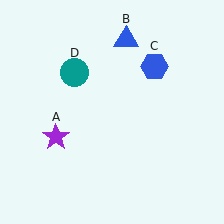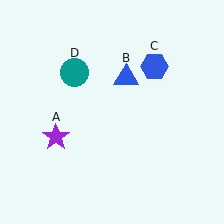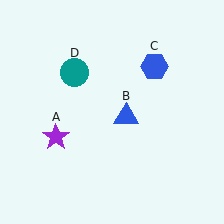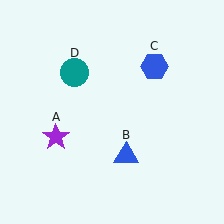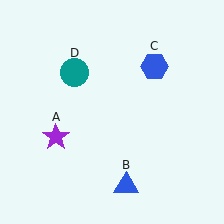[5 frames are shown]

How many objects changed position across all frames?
1 object changed position: blue triangle (object B).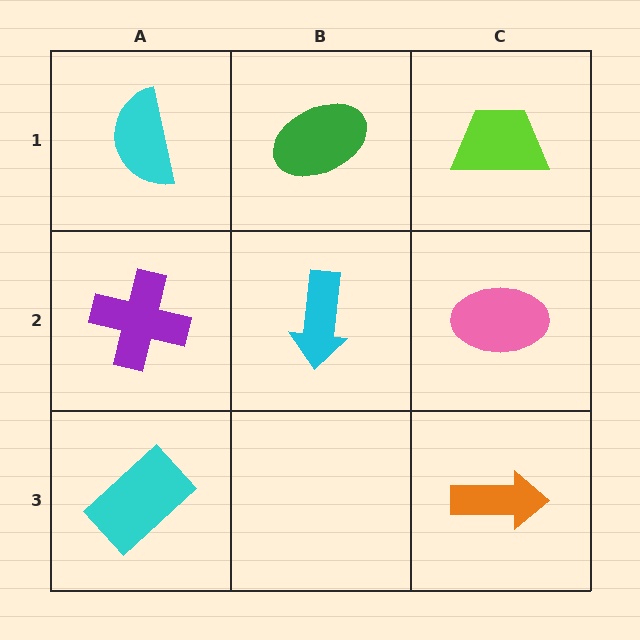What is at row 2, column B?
A cyan arrow.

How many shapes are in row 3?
2 shapes.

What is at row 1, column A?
A cyan semicircle.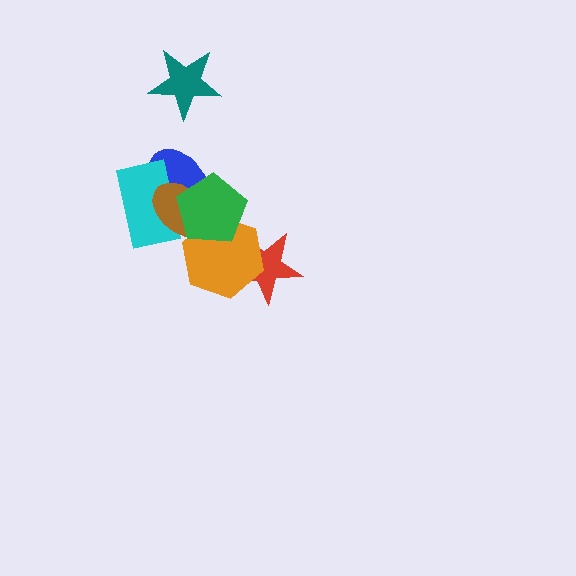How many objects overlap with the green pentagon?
4 objects overlap with the green pentagon.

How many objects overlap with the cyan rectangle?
3 objects overlap with the cyan rectangle.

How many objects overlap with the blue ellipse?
3 objects overlap with the blue ellipse.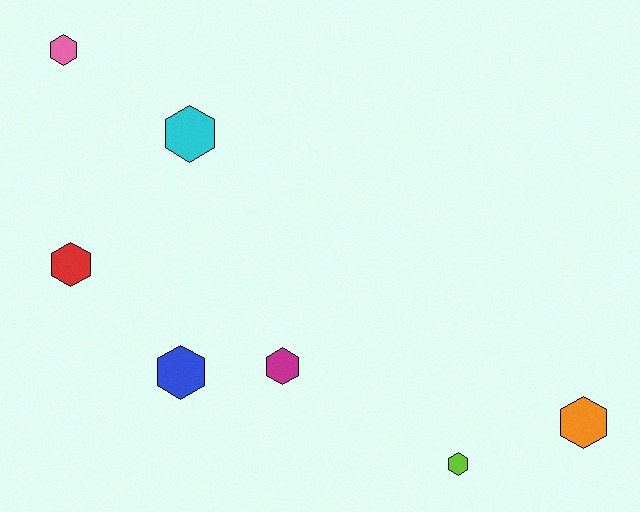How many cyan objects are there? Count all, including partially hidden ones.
There is 1 cyan object.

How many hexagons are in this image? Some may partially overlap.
There are 7 hexagons.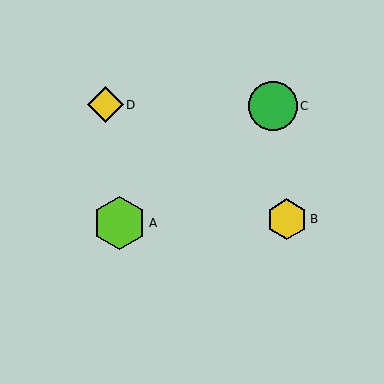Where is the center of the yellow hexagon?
The center of the yellow hexagon is at (287, 219).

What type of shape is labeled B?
Shape B is a yellow hexagon.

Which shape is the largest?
The lime hexagon (labeled A) is the largest.